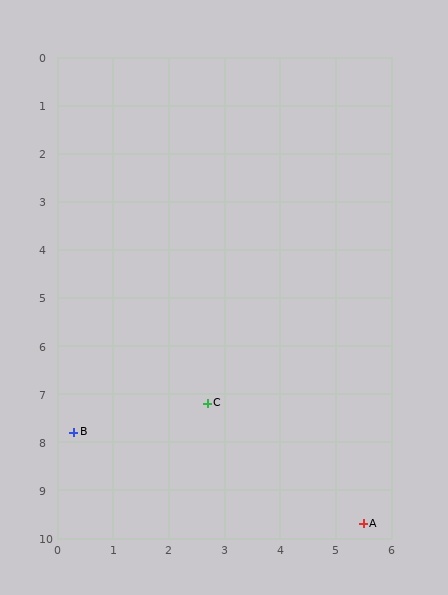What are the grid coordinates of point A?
Point A is at approximately (5.5, 9.7).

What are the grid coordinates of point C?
Point C is at approximately (2.7, 7.2).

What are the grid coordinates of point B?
Point B is at approximately (0.3, 7.8).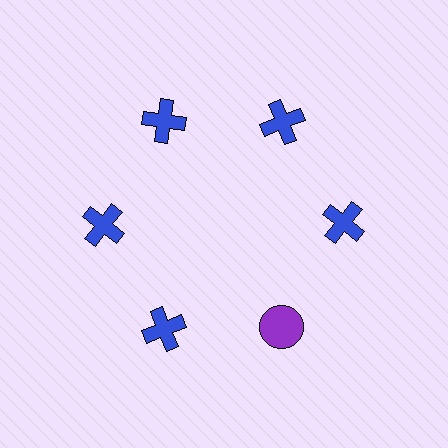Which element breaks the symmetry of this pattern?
The purple circle at roughly the 5 o'clock position breaks the symmetry. All other shapes are blue crosses.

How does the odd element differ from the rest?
It differs in both color (purple instead of blue) and shape (circle instead of cross).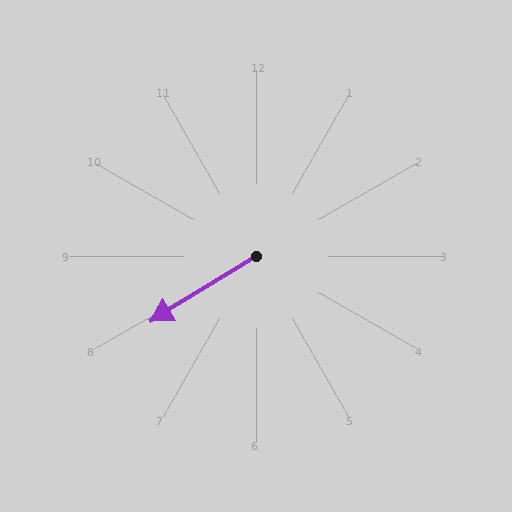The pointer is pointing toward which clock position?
Roughly 8 o'clock.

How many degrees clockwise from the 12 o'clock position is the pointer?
Approximately 238 degrees.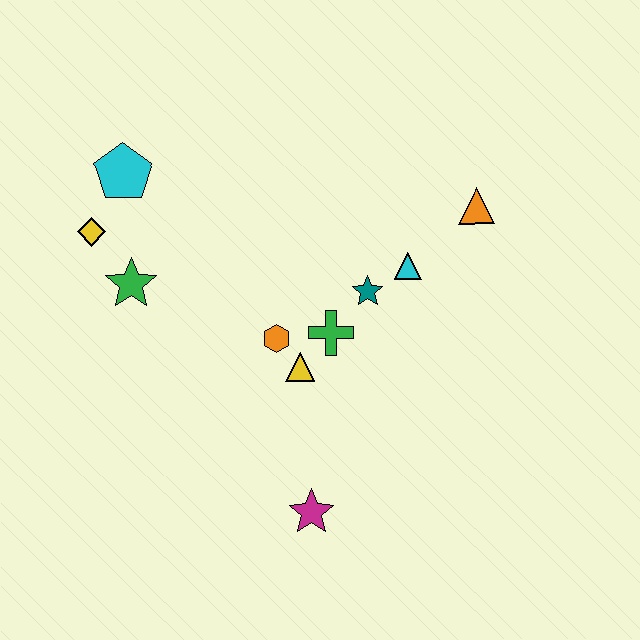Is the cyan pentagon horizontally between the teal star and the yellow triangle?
No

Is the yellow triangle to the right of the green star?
Yes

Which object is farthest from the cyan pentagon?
The magenta star is farthest from the cyan pentagon.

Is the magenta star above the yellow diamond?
No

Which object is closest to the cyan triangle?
The teal star is closest to the cyan triangle.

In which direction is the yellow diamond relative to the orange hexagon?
The yellow diamond is to the left of the orange hexagon.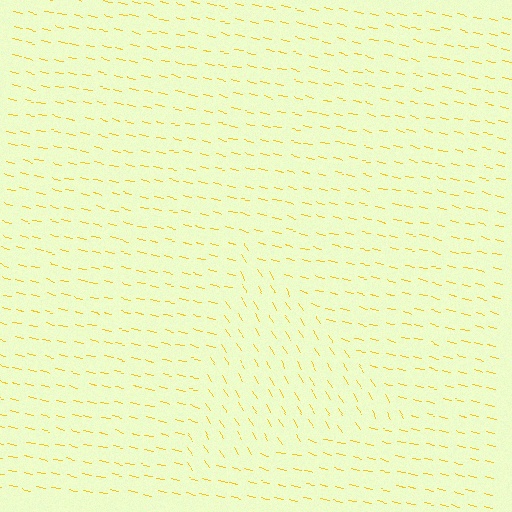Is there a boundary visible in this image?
Yes, there is a texture boundary formed by a change in line orientation.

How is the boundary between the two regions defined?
The boundary is defined purely by a change in line orientation (approximately 45 degrees difference). All lines are the same color and thickness.